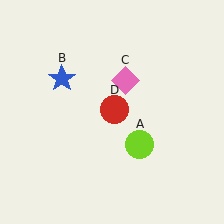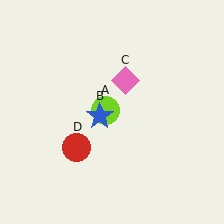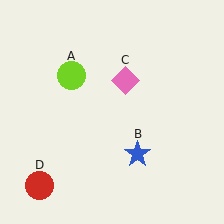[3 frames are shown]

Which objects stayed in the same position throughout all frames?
Pink diamond (object C) remained stationary.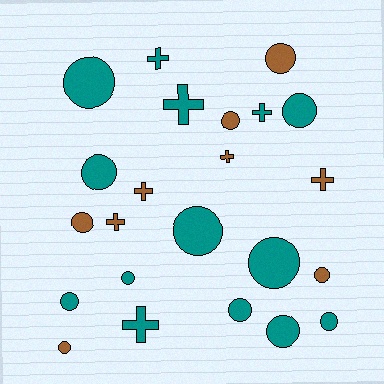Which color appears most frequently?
Teal, with 14 objects.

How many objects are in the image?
There are 23 objects.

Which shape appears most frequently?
Circle, with 15 objects.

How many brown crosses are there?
There are 4 brown crosses.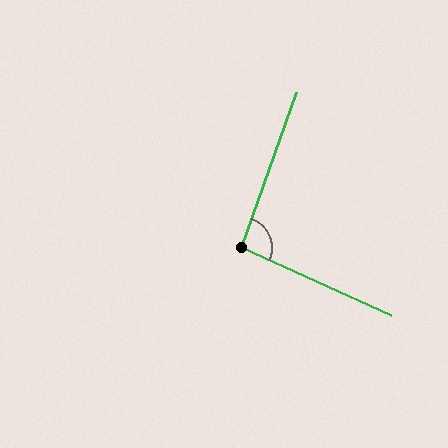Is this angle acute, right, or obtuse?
It is approximately a right angle.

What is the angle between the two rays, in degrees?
Approximately 95 degrees.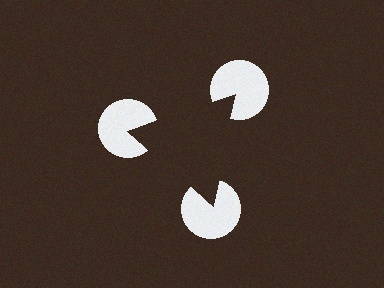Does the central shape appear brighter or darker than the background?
It typically appears slightly darker than the background, even though no actual brightness change is drawn.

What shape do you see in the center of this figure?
An illusory triangle — its edges are inferred from the aligned wedge cuts in the pac-man discs, not physically drawn.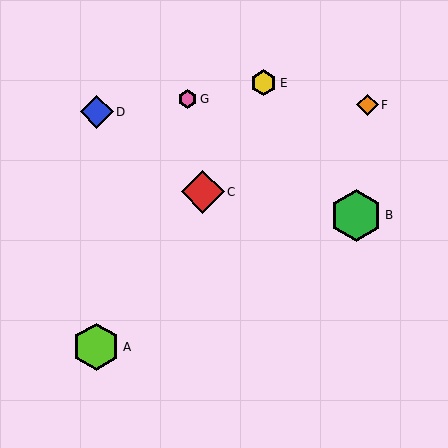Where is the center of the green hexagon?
The center of the green hexagon is at (356, 215).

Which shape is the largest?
The green hexagon (labeled B) is the largest.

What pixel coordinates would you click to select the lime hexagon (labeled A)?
Click at (96, 347) to select the lime hexagon A.